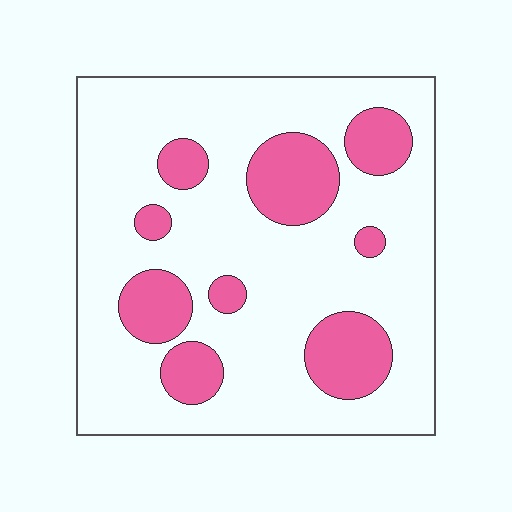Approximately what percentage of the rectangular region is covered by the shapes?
Approximately 25%.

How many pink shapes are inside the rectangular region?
9.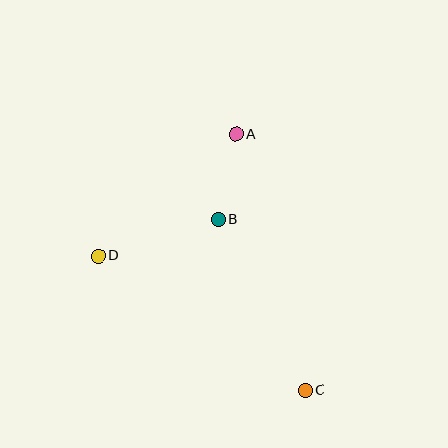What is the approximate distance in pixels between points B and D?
The distance between B and D is approximately 125 pixels.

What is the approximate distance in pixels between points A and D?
The distance between A and D is approximately 184 pixels.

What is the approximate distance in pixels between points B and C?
The distance between B and C is approximately 192 pixels.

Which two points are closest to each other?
Points A and B are closest to each other.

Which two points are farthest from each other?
Points A and C are farthest from each other.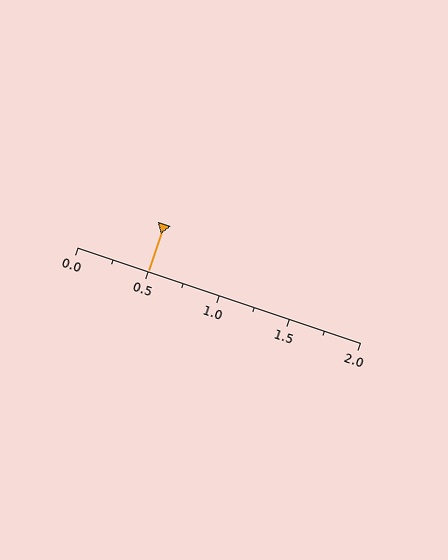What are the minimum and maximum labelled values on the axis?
The axis runs from 0.0 to 2.0.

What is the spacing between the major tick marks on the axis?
The major ticks are spaced 0.5 apart.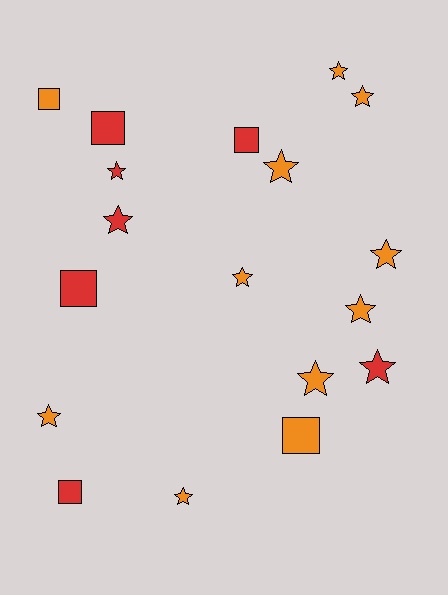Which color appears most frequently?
Orange, with 11 objects.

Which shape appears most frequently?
Star, with 12 objects.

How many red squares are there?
There are 4 red squares.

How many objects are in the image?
There are 18 objects.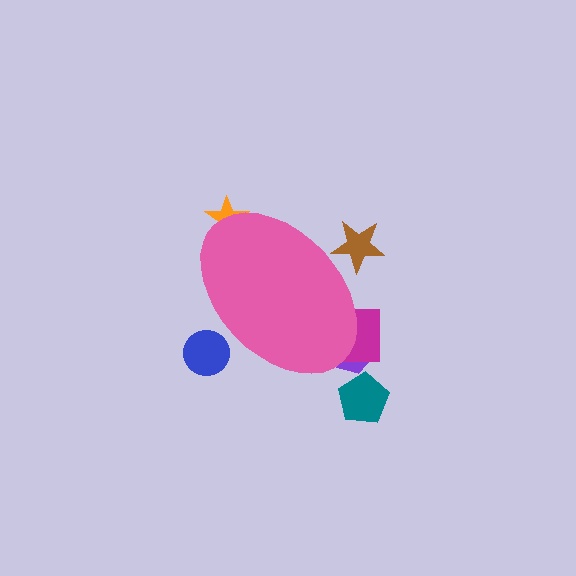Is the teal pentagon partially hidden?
No, the teal pentagon is fully visible.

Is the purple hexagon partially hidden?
Yes, the purple hexagon is partially hidden behind the pink ellipse.